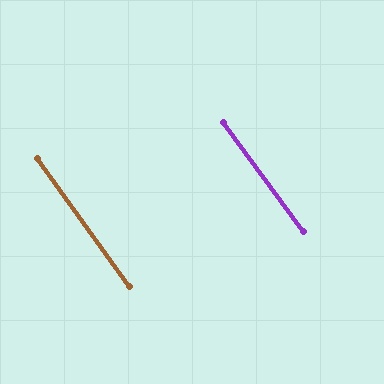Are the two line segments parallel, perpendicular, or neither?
Parallel — their directions differ by only 0.8°.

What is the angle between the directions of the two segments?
Approximately 1 degree.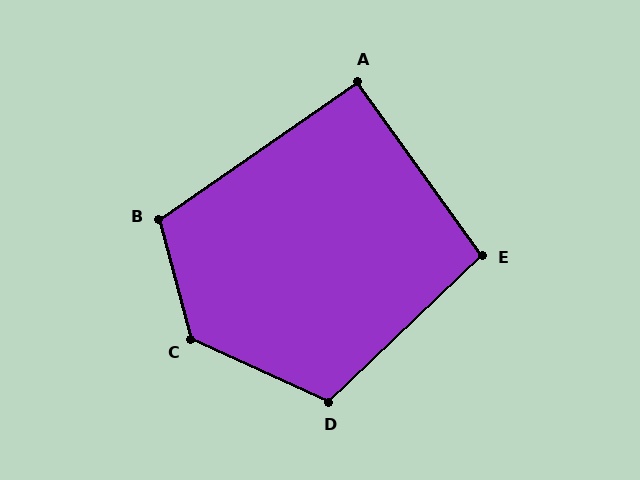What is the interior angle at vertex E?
Approximately 98 degrees (obtuse).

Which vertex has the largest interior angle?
C, at approximately 130 degrees.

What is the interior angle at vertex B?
Approximately 109 degrees (obtuse).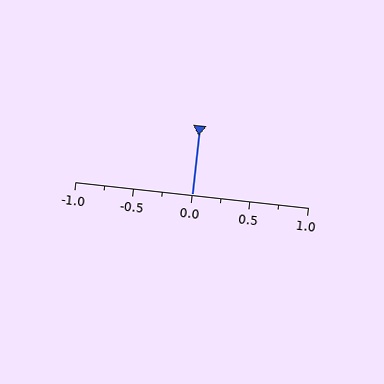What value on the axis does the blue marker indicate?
The marker indicates approximately 0.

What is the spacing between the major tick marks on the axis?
The major ticks are spaced 0.5 apart.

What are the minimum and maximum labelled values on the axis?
The axis runs from -1.0 to 1.0.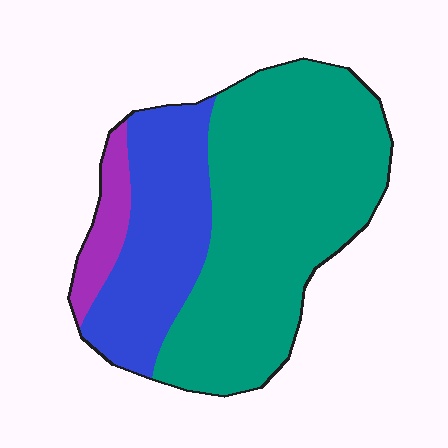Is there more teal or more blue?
Teal.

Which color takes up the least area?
Purple, at roughly 10%.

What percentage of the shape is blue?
Blue takes up between a quarter and a half of the shape.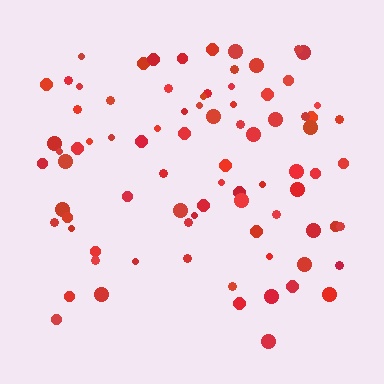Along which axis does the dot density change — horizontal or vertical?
Vertical.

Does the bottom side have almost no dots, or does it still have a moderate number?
Still a moderate number, just noticeably fewer than the top.